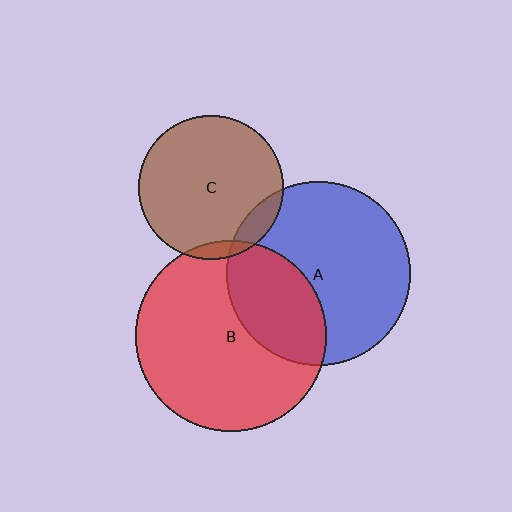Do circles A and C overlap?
Yes.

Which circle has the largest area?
Circle B (red).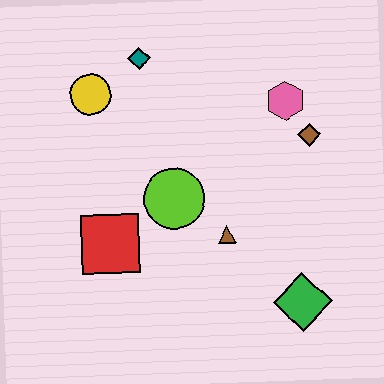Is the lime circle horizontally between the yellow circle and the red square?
No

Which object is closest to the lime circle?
The brown triangle is closest to the lime circle.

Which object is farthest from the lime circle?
The green diamond is farthest from the lime circle.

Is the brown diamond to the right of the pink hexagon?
Yes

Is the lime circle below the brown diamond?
Yes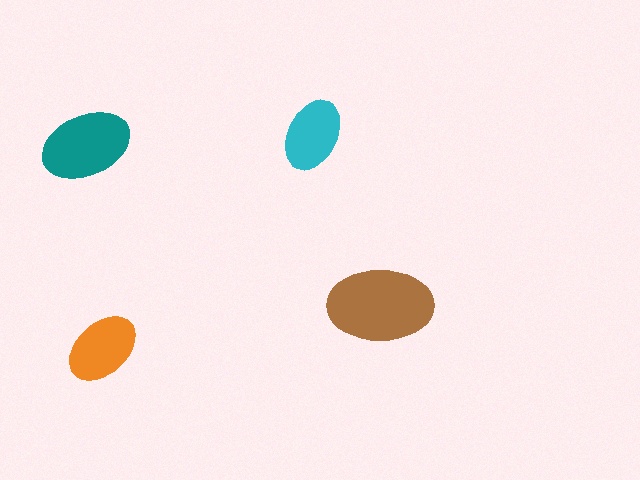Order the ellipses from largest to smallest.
the brown one, the teal one, the orange one, the cyan one.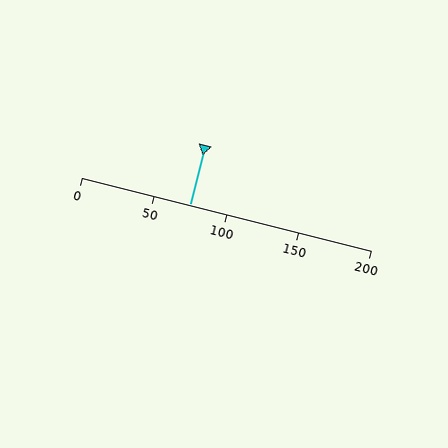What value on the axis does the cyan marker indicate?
The marker indicates approximately 75.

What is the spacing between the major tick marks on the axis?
The major ticks are spaced 50 apart.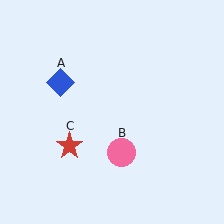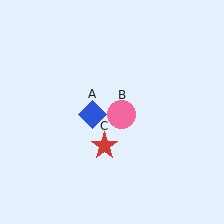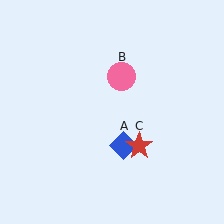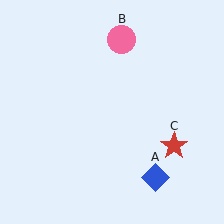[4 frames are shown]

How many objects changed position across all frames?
3 objects changed position: blue diamond (object A), pink circle (object B), red star (object C).